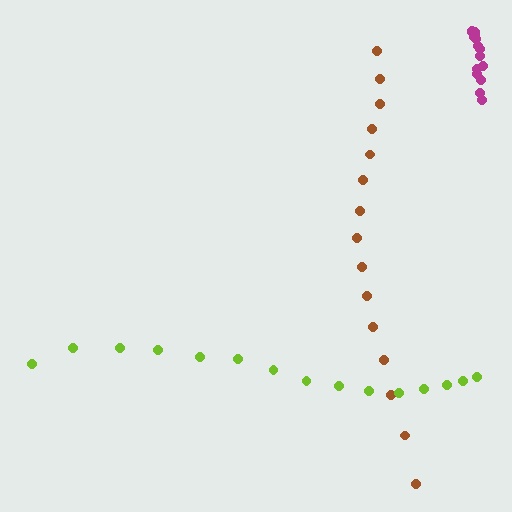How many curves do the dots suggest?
There are 3 distinct paths.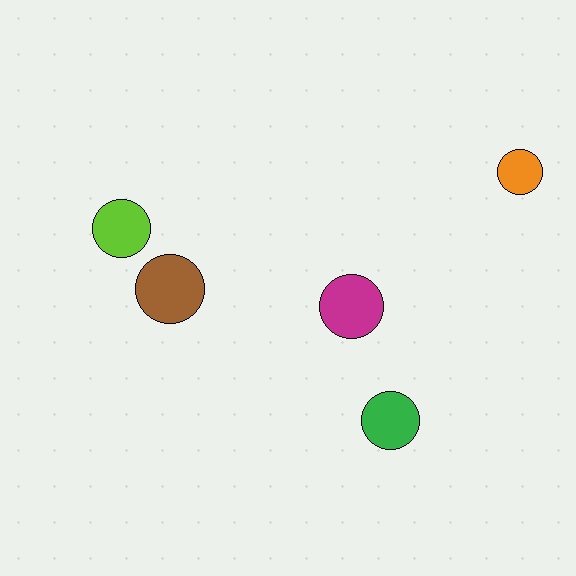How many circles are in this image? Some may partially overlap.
There are 5 circles.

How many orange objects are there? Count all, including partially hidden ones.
There is 1 orange object.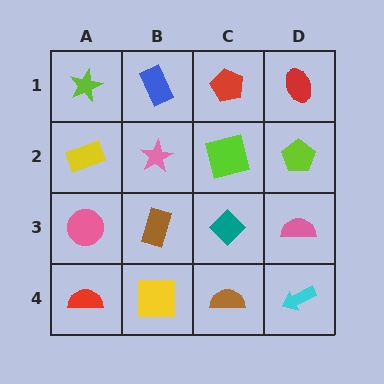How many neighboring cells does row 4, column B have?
3.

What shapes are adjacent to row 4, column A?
A pink circle (row 3, column A), a yellow square (row 4, column B).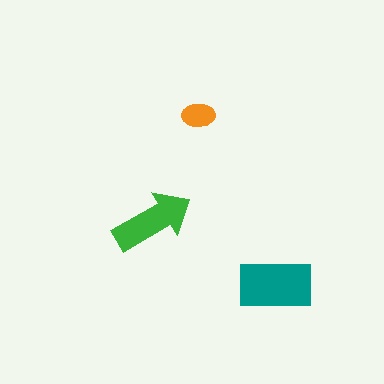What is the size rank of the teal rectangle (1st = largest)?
1st.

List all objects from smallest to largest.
The orange ellipse, the green arrow, the teal rectangle.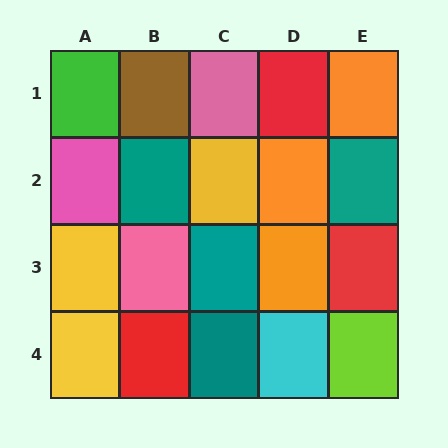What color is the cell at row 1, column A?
Green.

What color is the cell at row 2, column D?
Orange.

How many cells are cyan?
1 cell is cyan.